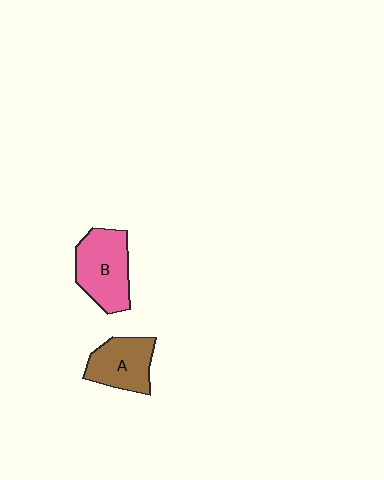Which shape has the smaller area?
Shape A (brown).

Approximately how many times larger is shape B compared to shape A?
Approximately 1.2 times.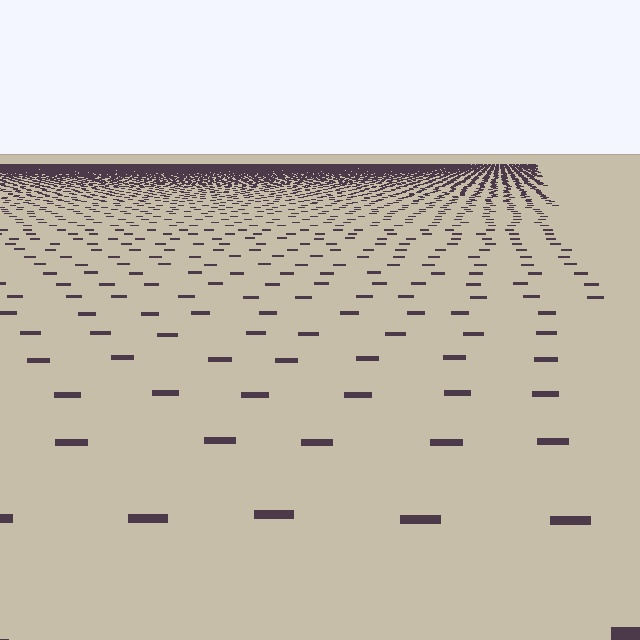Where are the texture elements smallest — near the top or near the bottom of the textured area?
Near the top.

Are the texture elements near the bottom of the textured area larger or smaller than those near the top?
Larger. Near the bottom, elements are closer to the viewer and appear at a bigger on-screen size.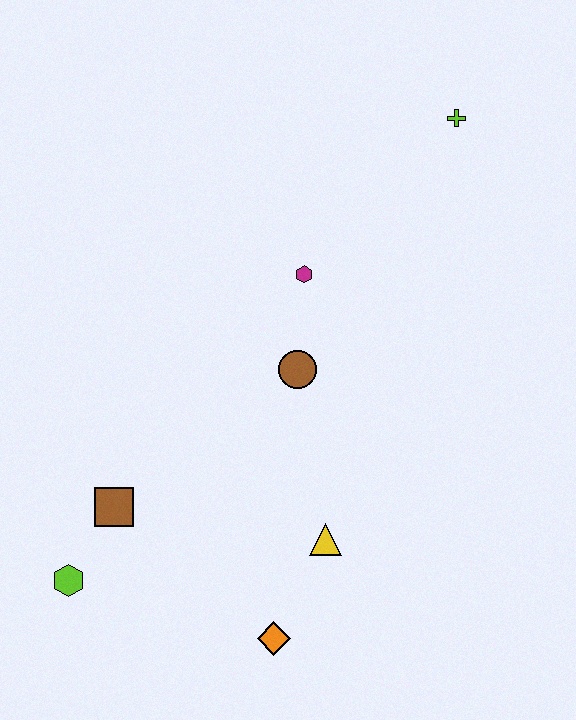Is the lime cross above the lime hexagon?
Yes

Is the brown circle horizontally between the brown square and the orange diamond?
No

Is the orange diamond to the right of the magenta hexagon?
No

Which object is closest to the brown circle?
The magenta hexagon is closest to the brown circle.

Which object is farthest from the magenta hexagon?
The lime hexagon is farthest from the magenta hexagon.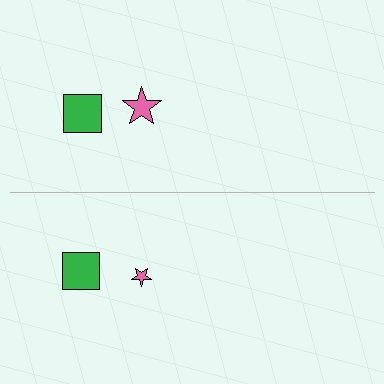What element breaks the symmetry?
The pink star on the bottom side has a different size than its mirror counterpart.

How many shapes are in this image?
There are 4 shapes in this image.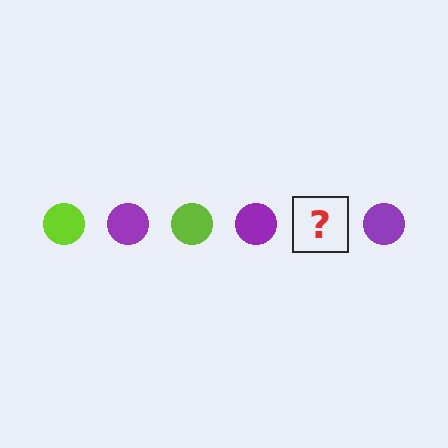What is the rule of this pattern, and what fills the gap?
The rule is that the pattern cycles through lime, purple circles. The gap should be filled with a lime circle.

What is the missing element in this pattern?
The missing element is a lime circle.